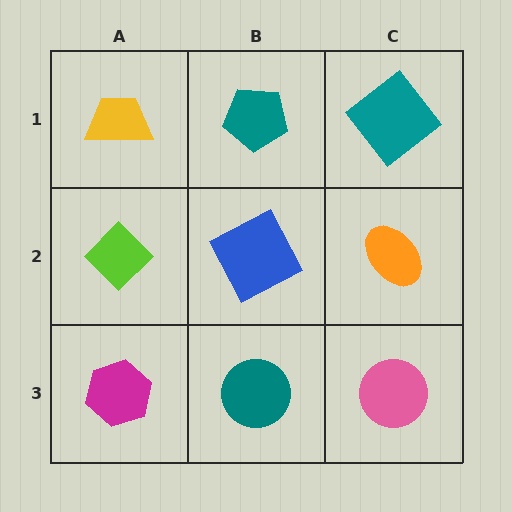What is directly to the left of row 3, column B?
A magenta hexagon.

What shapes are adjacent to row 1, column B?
A blue square (row 2, column B), a yellow trapezoid (row 1, column A), a teal diamond (row 1, column C).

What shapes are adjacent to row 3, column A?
A lime diamond (row 2, column A), a teal circle (row 3, column B).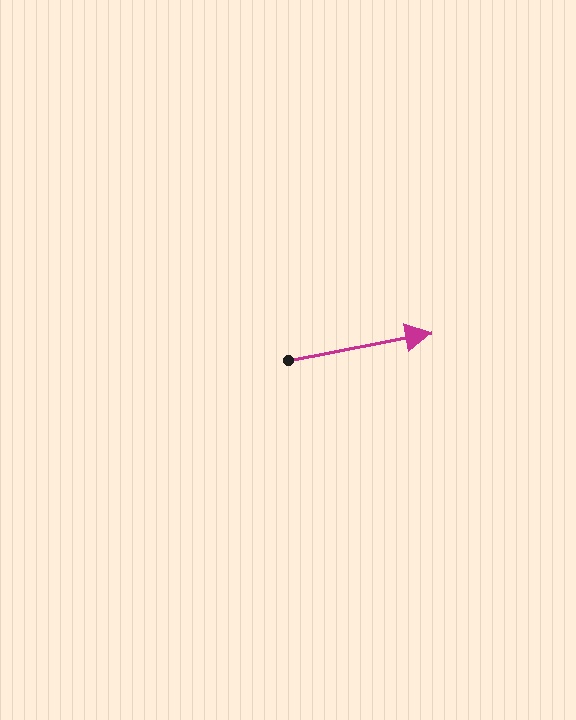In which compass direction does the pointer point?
East.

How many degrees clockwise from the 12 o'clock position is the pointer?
Approximately 79 degrees.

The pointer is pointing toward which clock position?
Roughly 3 o'clock.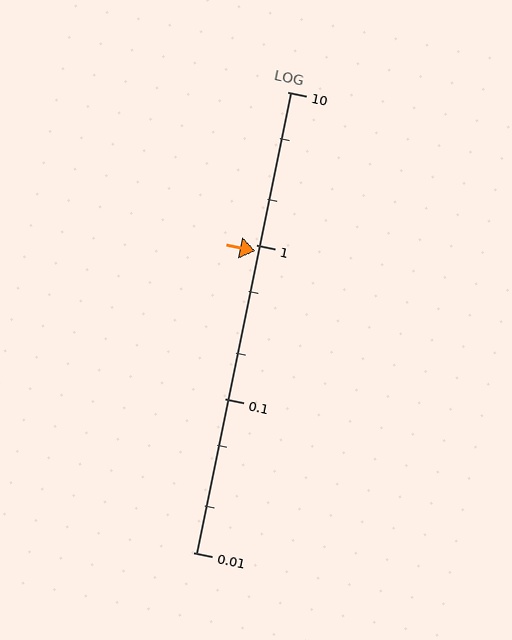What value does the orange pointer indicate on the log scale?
The pointer indicates approximately 0.92.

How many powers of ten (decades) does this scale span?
The scale spans 3 decades, from 0.01 to 10.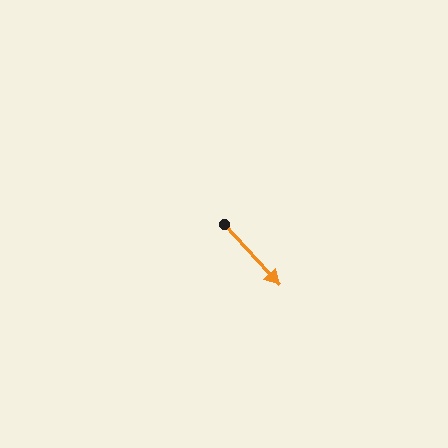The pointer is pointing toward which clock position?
Roughly 5 o'clock.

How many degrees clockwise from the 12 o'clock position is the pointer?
Approximately 137 degrees.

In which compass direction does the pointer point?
Southeast.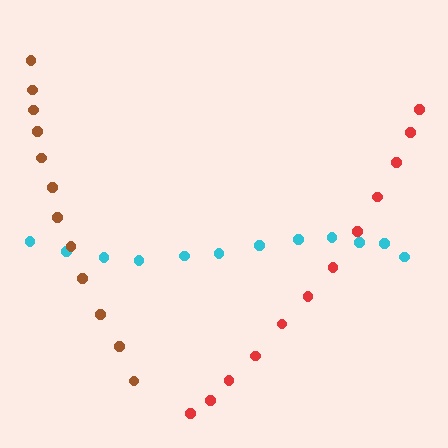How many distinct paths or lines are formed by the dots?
There are 3 distinct paths.